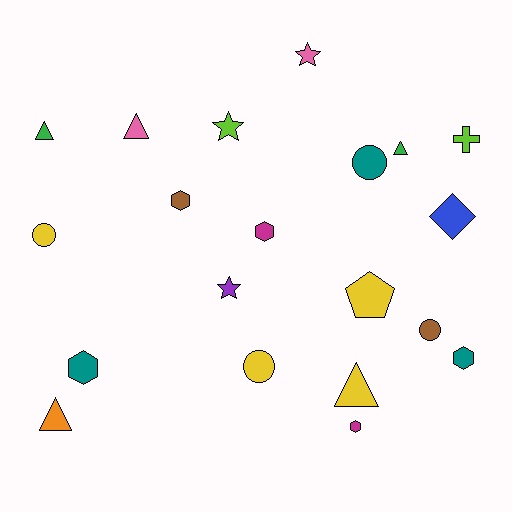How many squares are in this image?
There are no squares.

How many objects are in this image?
There are 20 objects.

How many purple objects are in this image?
There is 1 purple object.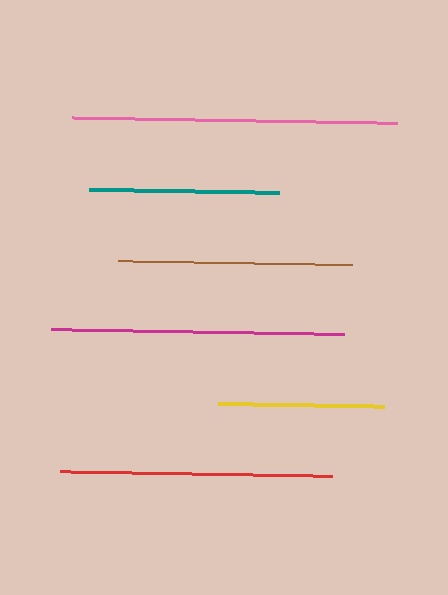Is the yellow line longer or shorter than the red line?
The red line is longer than the yellow line.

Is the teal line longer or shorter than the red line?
The red line is longer than the teal line.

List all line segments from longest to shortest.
From longest to shortest: pink, magenta, red, brown, teal, yellow.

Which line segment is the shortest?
The yellow line is the shortest at approximately 166 pixels.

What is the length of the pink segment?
The pink segment is approximately 325 pixels long.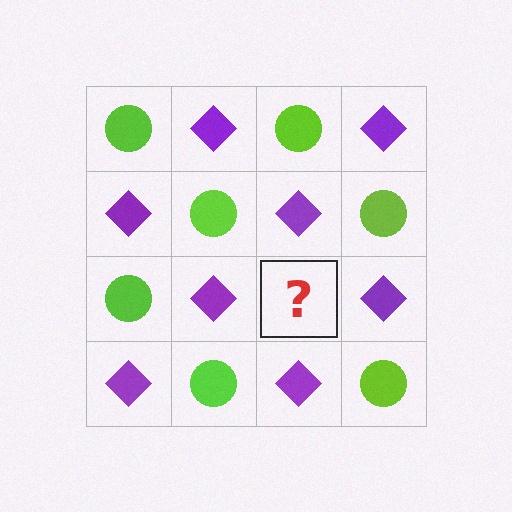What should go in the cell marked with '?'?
The missing cell should contain a lime circle.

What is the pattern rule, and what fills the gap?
The rule is that it alternates lime circle and purple diamond in a checkerboard pattern. The gap should be filled with a lime circle.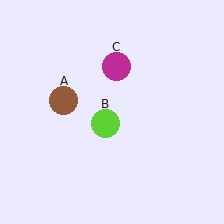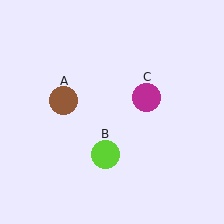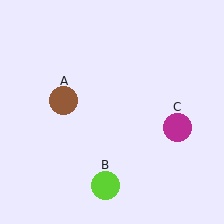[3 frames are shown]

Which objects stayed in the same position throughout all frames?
Brown circle (object A) remained stationary.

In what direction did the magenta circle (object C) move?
The magenta circle (object C) moved down and to the right.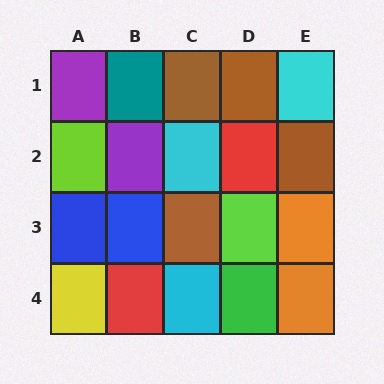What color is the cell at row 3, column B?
Blue.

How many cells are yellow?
1 cell is yellow.